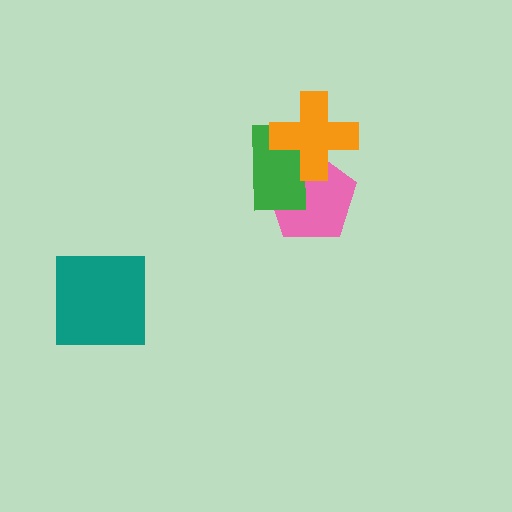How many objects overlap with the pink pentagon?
2 objects overlap with the pink pentagon.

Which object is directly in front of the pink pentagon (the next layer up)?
The green rectangle is directly in front of the pink pentagon.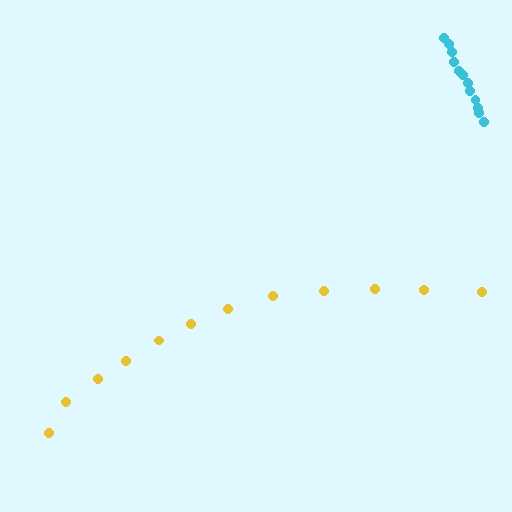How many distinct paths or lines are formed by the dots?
There are 2 distinct paths.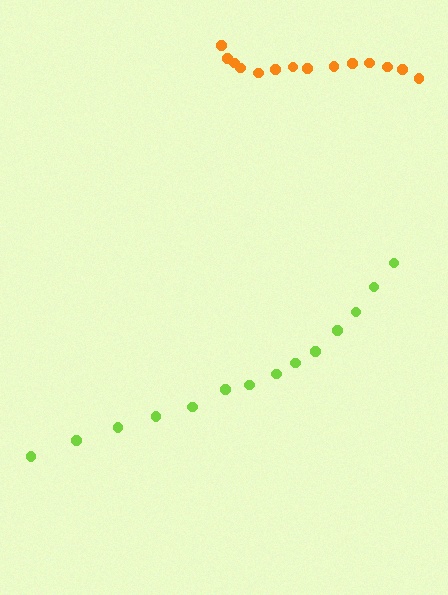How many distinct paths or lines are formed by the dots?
There are 2 distinct paths.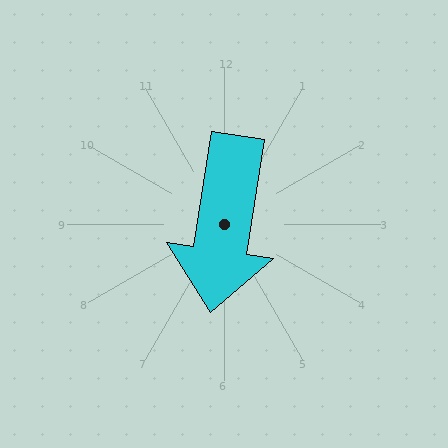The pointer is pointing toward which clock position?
Roughly 6 o'clock.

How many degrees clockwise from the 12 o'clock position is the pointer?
Approximately 189 degrees.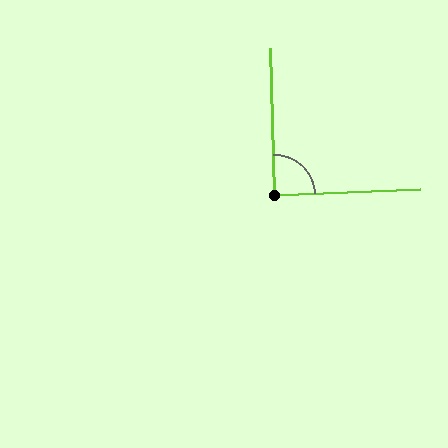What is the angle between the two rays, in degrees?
Approximately 89 degrees.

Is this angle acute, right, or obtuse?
It is approximately a right angle.